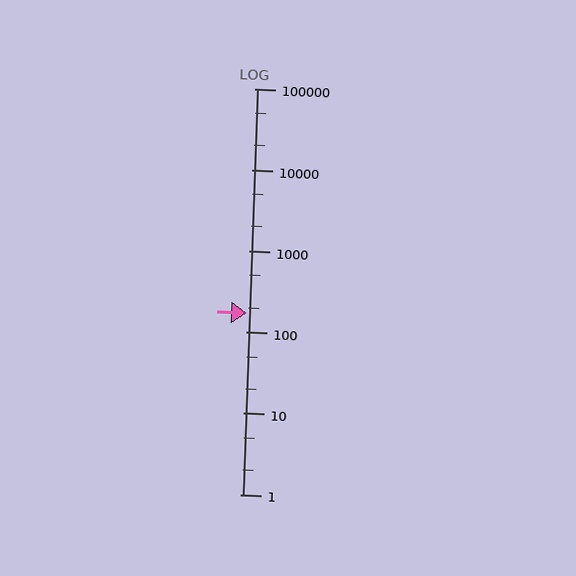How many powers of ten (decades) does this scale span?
The scale spans 5 decades, from 1 to 100000.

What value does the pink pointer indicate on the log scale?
The pointer indicates approximately 170.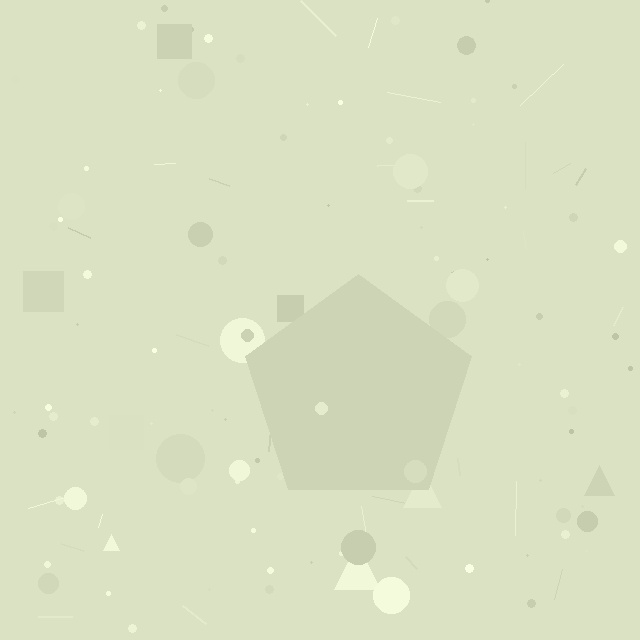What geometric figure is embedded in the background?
A pentagon is embedded in the background.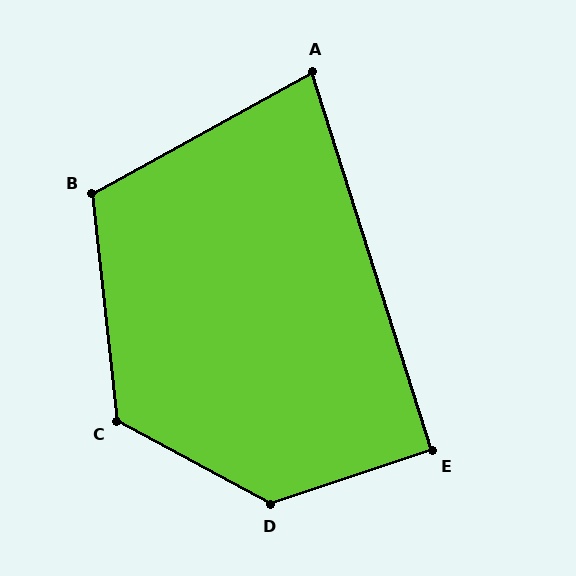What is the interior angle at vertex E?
Approximately 91 degrees (approximately right).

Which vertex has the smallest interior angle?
A, at approximately 79 degrees.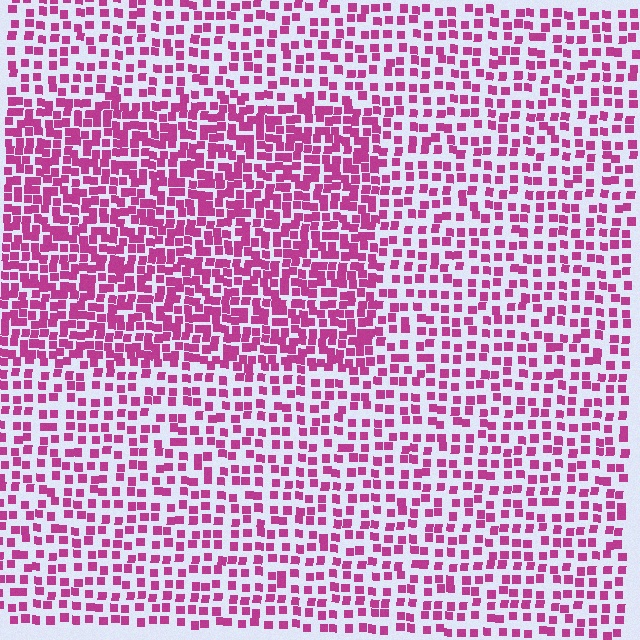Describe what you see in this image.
The image contains small magenta elements arranged at two different densities. A rectangle-shaped region is visible where the elements are more densely packed than the surrounding area.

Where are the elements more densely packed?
The elements are more densely packed inside the rectangle boundary.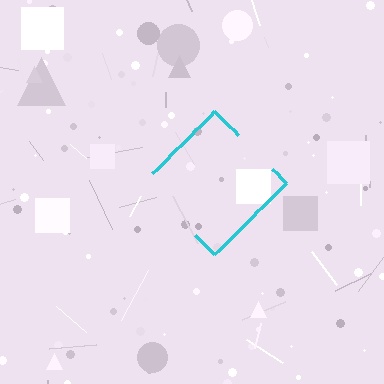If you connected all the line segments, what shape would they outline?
They would outline a diamond.